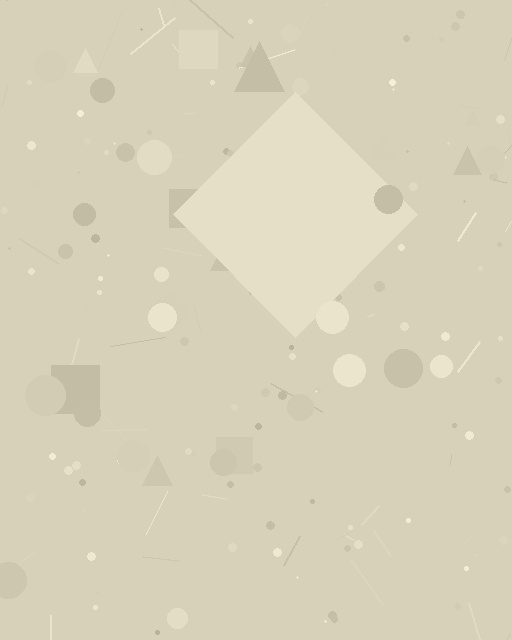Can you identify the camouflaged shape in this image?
The camouflaged shape is a diamond.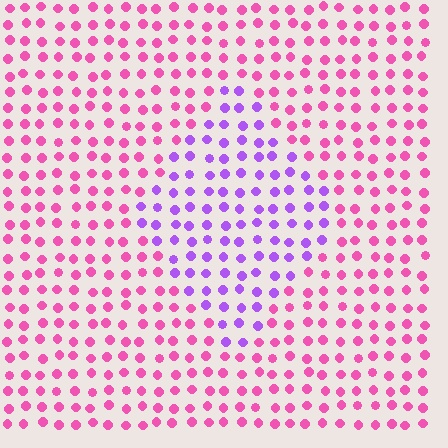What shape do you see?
I see a diamond.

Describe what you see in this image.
The image is filled with small pink elements in a uniform arrangement. A diamond-shaped region is visible where the elements are tinted to a slightly different hue, forming a subtle color boundary.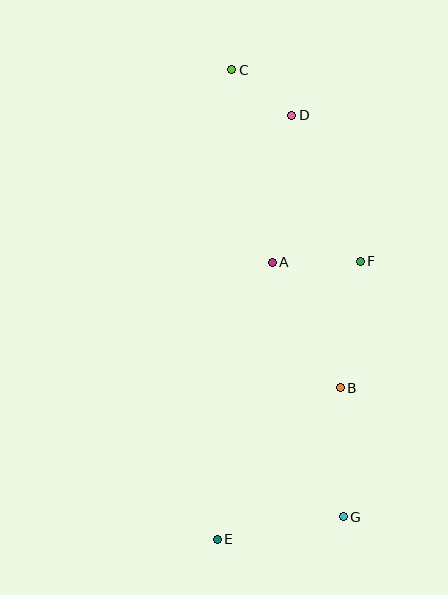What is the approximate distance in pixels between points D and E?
The distance between D and E is approximately 431 pixels.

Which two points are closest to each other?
Points C and D are closest to each other.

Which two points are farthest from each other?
Points C and E are farthest from each other.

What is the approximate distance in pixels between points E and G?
The distance between E and G is approximately 128 pixels.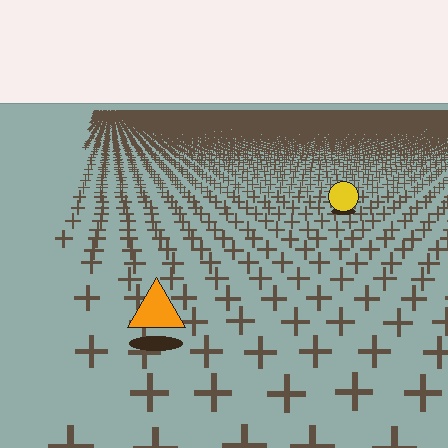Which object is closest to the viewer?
The orange triangle is closest. The texture marks near it are larger and more spread out.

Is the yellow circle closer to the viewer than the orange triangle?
No. The orange triangle is closer — you can tell from the texture gradient: the ground texture is coarser near it.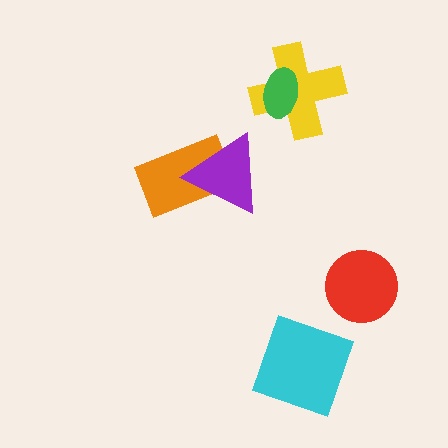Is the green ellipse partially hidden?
No, no other shape covers it.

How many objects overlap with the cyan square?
0 objects overlap with the cyan square.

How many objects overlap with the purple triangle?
1 object overlaps with the purple triangle.